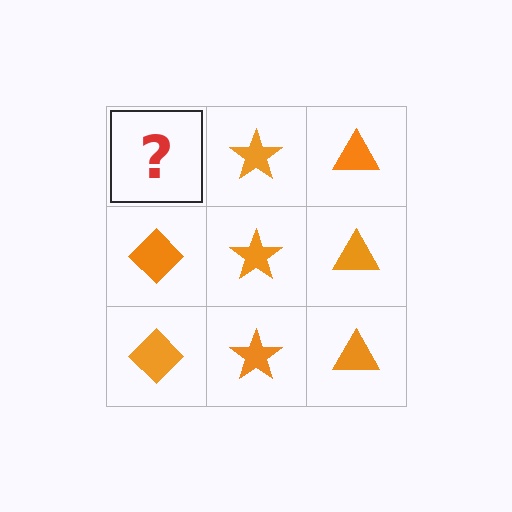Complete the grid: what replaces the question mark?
The question mark should be replaced with an orange diamond.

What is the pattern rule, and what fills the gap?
The rule is that each column has a consistent shape. The gap should be filled with an orange diamond.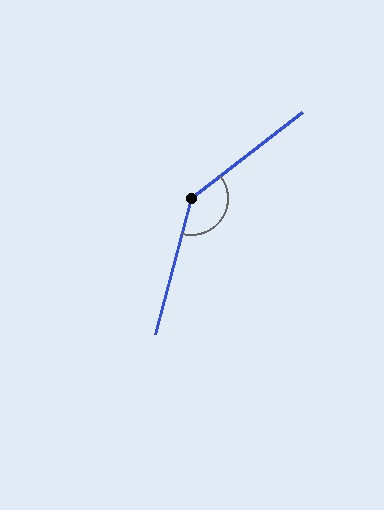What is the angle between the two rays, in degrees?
Approximately 142 degrees.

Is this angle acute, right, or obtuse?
It is obtuse.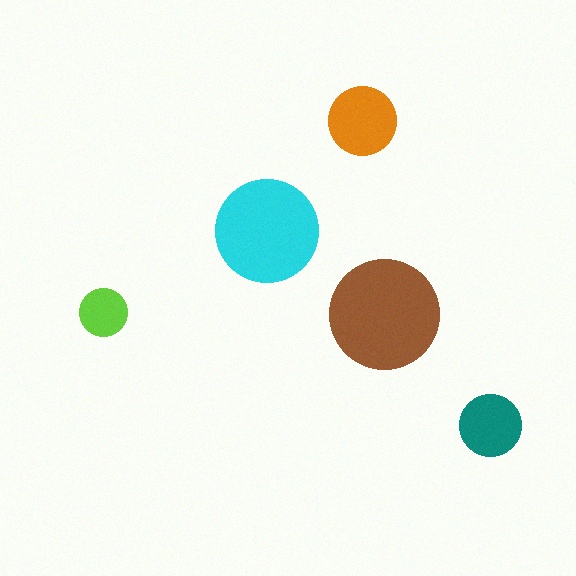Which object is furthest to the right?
The teal circle is rightmost.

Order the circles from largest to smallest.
the brown one, the cyan one, the orange one, the teal one, the lime one.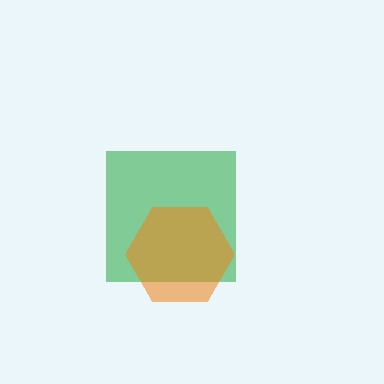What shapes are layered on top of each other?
The layered shapes are: a green square, an orange hexagon.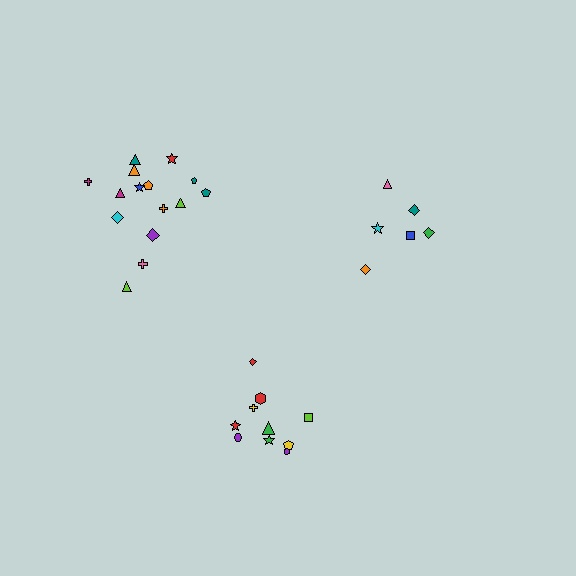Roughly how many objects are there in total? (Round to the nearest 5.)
Roughly 30 objects in total.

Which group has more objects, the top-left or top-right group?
The top-left group.